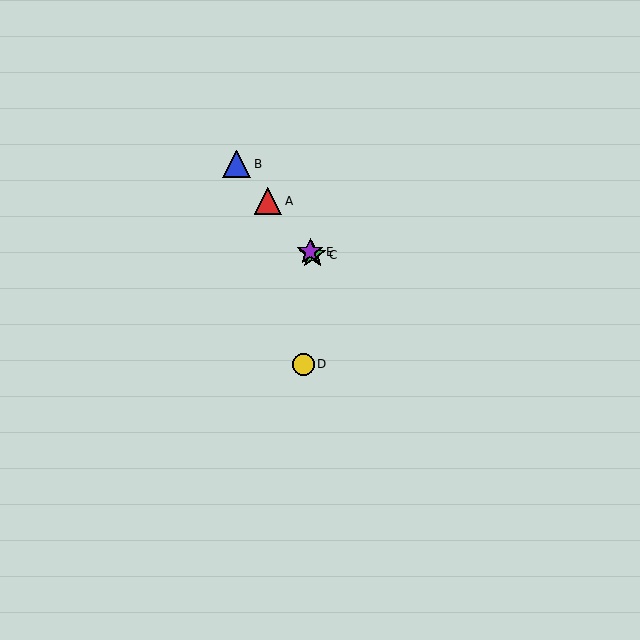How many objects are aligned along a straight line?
4 objects (A, B, C, E) are aligned along a straight line.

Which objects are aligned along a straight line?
Objects A, B, C, E are aligned along a straight line.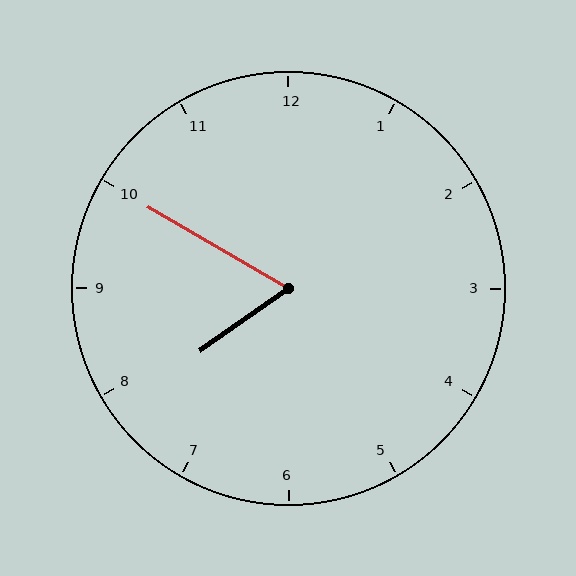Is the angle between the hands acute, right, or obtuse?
It is acute.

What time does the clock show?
7:50.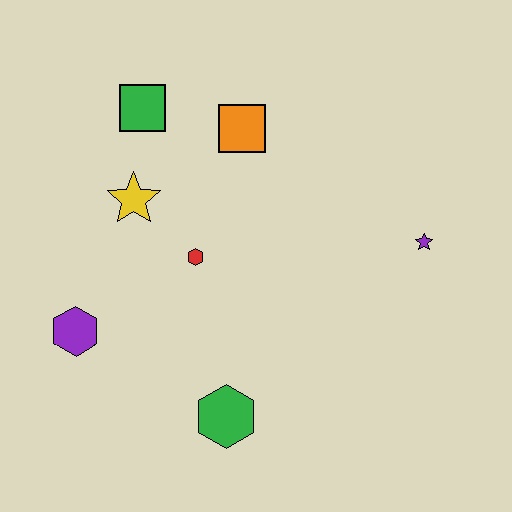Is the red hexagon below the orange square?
Yes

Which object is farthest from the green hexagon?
The green square is farthest from the green hexagon.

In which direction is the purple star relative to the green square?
The purple star is to the right of the green square.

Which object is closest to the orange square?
The green square is closest to the orange square.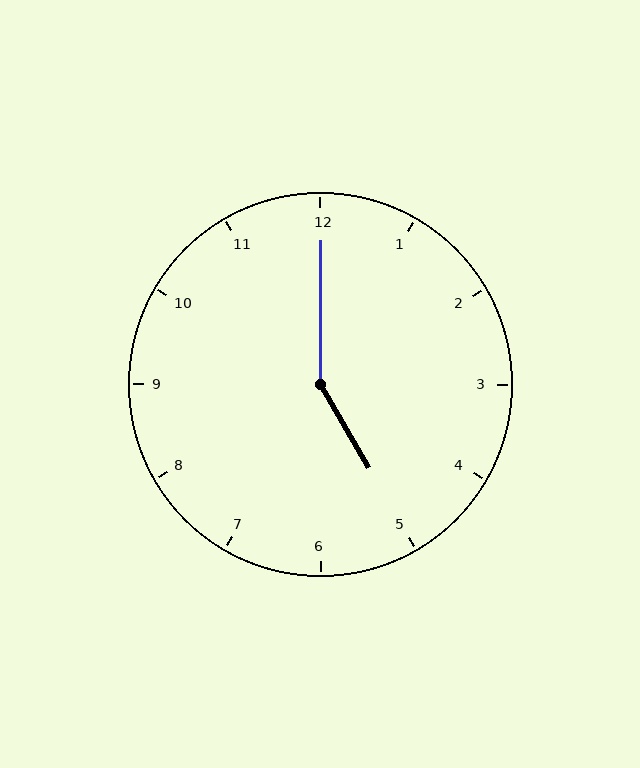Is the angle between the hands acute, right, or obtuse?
It is obtuse.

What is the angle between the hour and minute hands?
Approximately 150 degrees.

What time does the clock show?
5:00.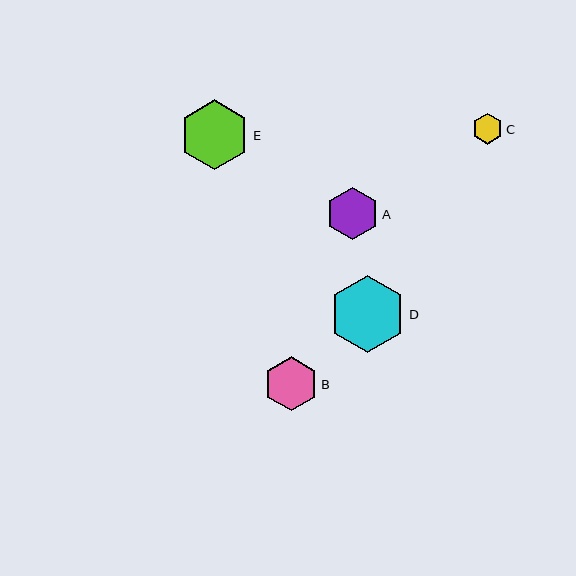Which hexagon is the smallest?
Hexagon C is the smallest with a size of approximately 31 pixels.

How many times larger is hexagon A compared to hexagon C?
Hexagon A is approximately 1.7 times the size of hexagon C.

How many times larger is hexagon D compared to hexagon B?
Hexagon D is approximately 1.4 times the size of hexagon B.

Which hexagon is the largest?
Hexagon D is the largest with a size of approximately 77 pixels.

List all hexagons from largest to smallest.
From largest to smallest: D, E, B, A, C.